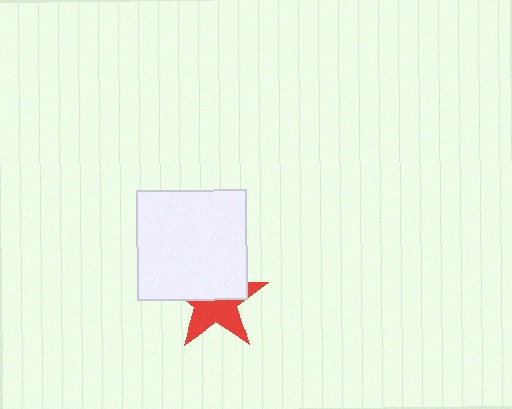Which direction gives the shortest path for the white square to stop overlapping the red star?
Moving up gives the shortest separation.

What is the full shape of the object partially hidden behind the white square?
The partially hidden object is a red star.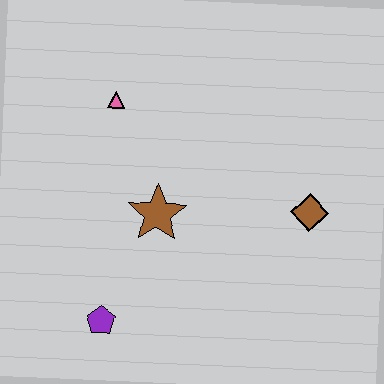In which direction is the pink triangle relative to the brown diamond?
The pink triangle is to the left of the brown diamond.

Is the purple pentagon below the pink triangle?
Yes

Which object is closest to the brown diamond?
The brown star is closest to the brown diamond.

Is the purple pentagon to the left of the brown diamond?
Yes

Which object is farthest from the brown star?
The brown diamond is farthest from the brown star.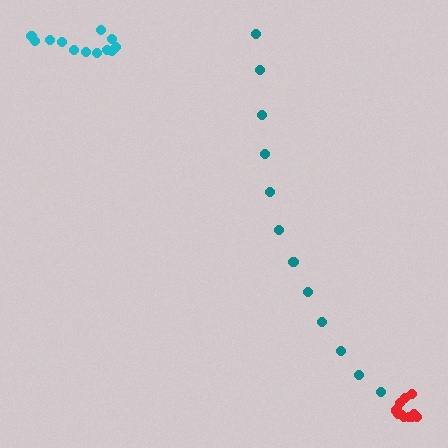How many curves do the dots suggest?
There are 3 distinct paths.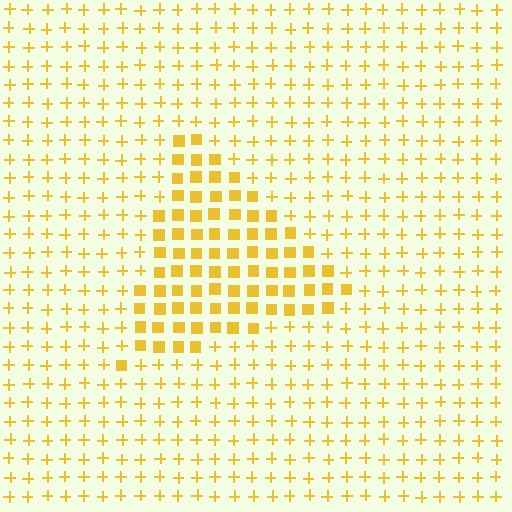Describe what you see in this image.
The image is filled with small yellow elements arranged in a uniform grid. A triangle-shaped region contains squares, while the surrounding area contains plus signs. The boundary is defined purely by the change in element shape.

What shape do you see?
I see a triangle.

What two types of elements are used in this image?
The image uses squares inside the triangle region and plus signs outside it.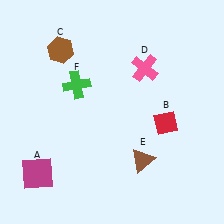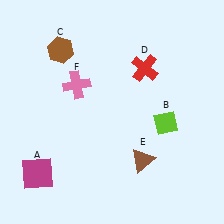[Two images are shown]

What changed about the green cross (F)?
In Image 1, F is green. In Image 2, it changed to pink.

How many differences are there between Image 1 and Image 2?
There are 3 differences between the two images.